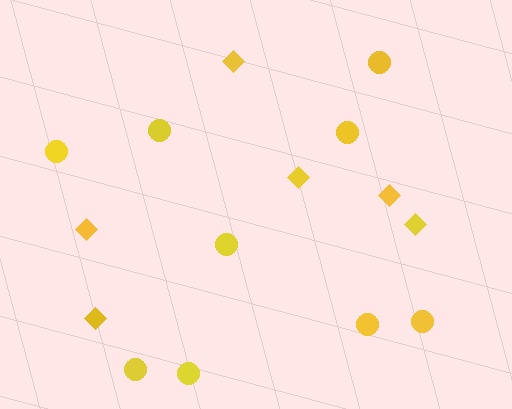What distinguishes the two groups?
There are 2 groups: one group of diamonds (6) and one group of circles (9).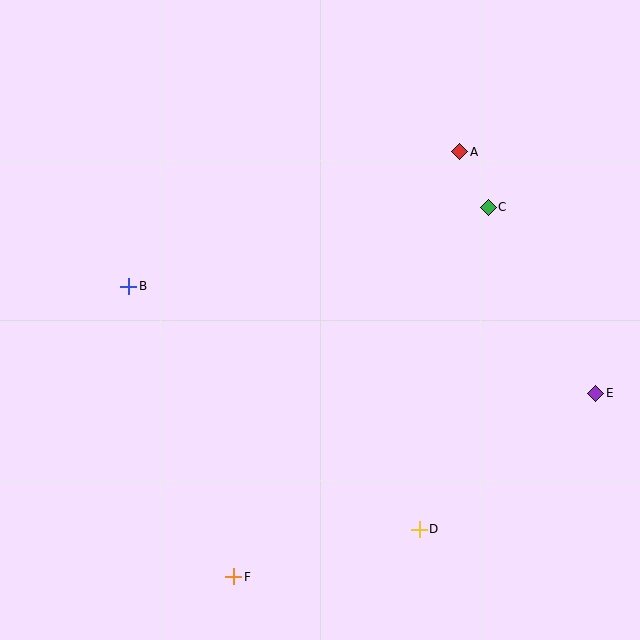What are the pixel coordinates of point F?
Point F is at (234, 577).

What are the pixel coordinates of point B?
Point B is at (129, 286).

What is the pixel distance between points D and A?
The distance between D and A is 380 pixels.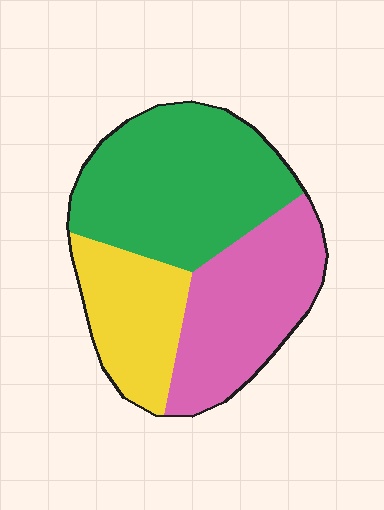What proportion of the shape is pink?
Pink covers about 35% of the shape.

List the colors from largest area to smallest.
From largest to smallest: green, pink, yellow.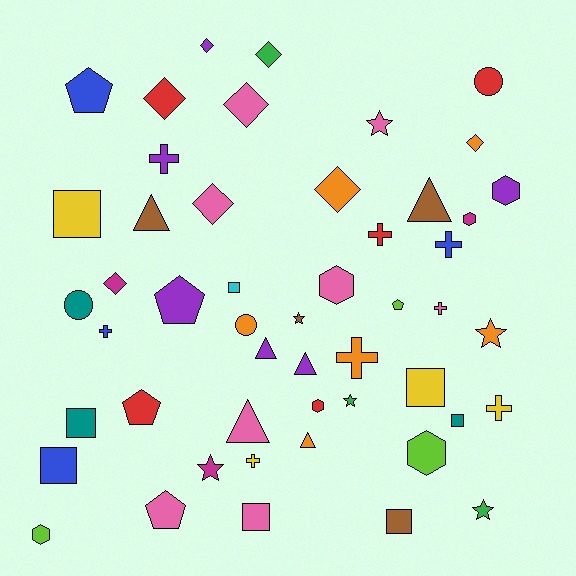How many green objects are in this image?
There are 3 green objects.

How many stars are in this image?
There are 6 stars.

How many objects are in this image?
There are 50 objects.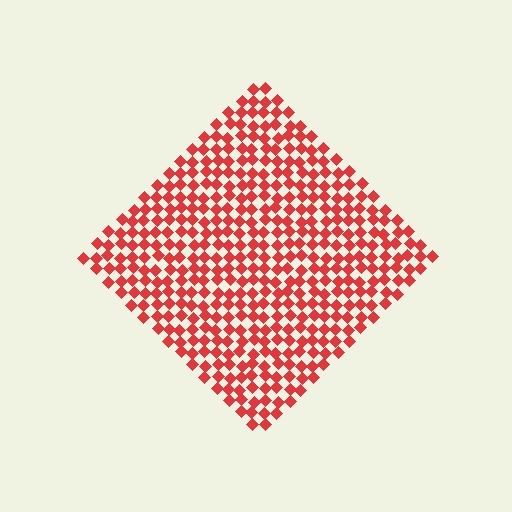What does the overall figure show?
The overall figure shows a diamond.